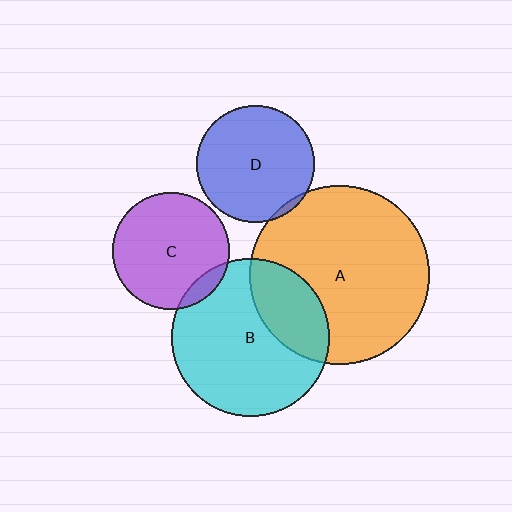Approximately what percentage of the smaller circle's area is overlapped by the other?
Approximately 5%.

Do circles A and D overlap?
Yes.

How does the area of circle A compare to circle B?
Approximately 1.3 times.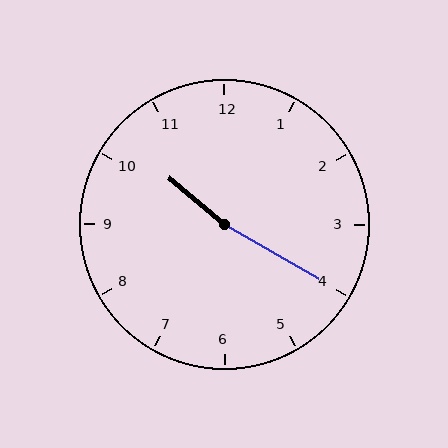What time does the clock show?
10:20.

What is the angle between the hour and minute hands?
Approximately 170 degrees.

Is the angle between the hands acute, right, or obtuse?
It is obtuse.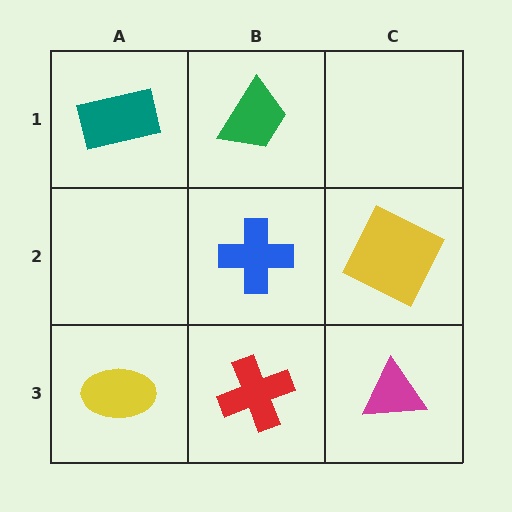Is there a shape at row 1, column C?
No, that cell is empty.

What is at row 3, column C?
A magenta triangle.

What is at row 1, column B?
A green trapezoid.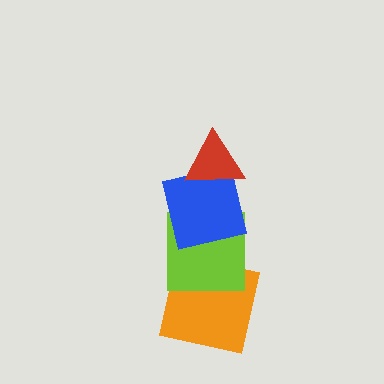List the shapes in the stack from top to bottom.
From top to bottom: the red triangle, the blue square, the lime square, the orange square.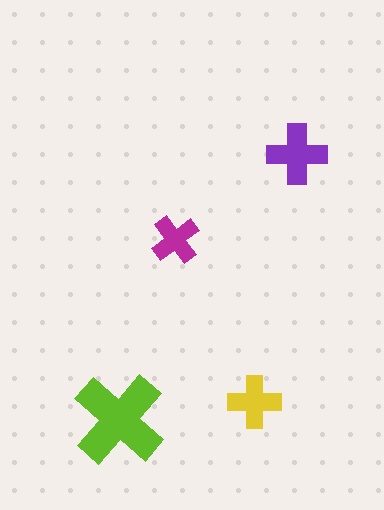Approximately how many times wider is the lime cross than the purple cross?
About 1.5 times wider.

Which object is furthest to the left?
The lime cross is leftmost.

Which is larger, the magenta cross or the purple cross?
The purple one.